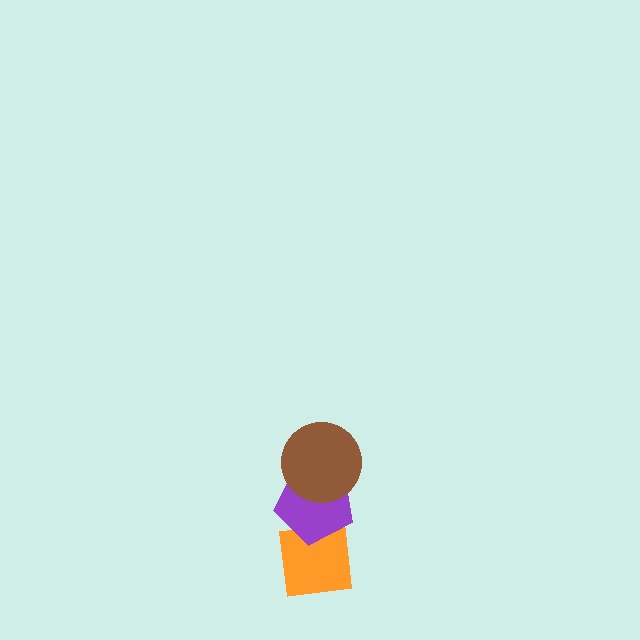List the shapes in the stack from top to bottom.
From top to bottom: the brown circle, the purple pentagon, the orange square.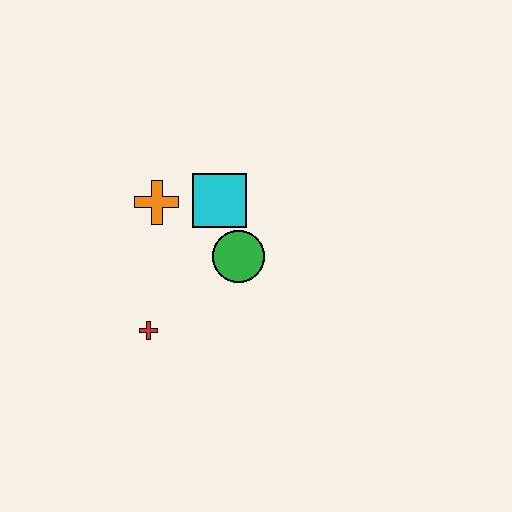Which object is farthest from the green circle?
The red cross is farthest from the green circle.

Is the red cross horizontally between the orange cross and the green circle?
No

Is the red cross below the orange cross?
Yes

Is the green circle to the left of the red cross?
No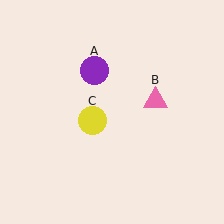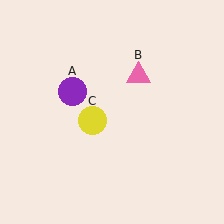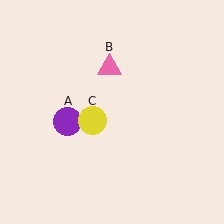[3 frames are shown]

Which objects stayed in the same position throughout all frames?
Yellow circle (object C) remained stationary.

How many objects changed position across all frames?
2 objects changed position: purple circle (object A), pink triangle (object B).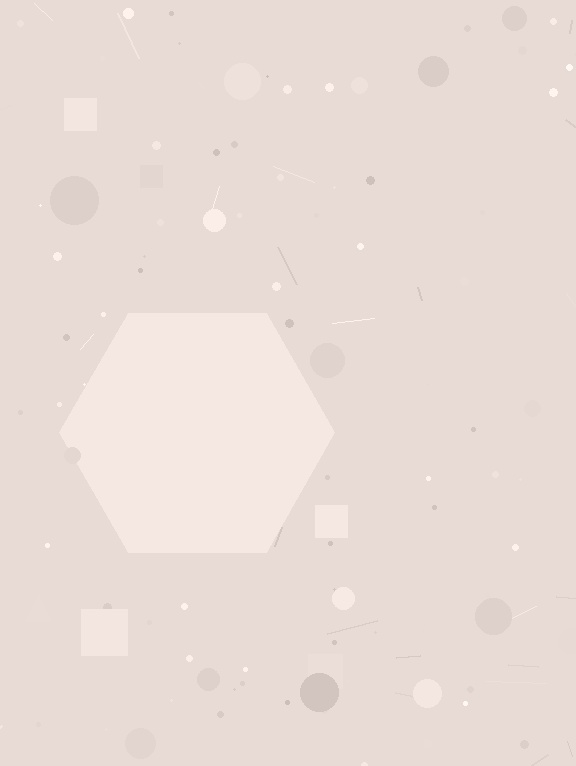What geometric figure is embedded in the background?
A hexagon is embedded in the background.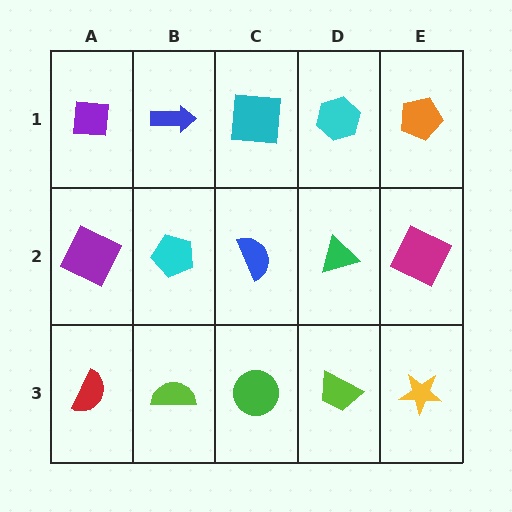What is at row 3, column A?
A red semicircle.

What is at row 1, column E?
An orange pentagon.